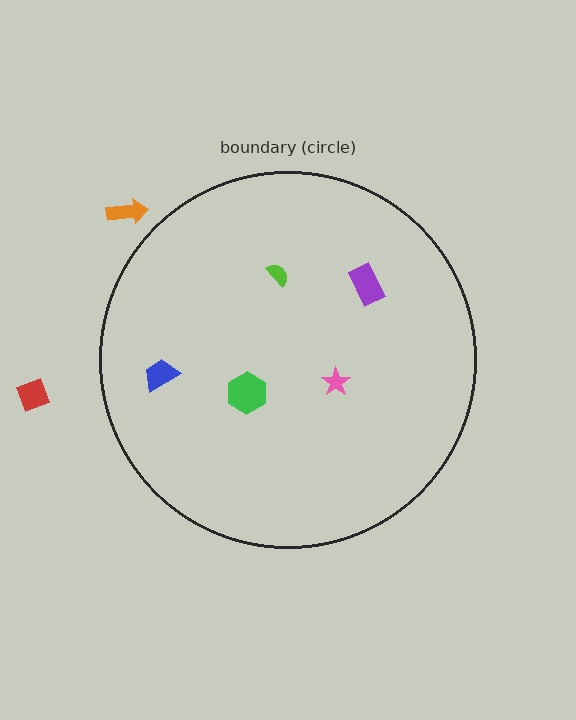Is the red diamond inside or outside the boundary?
Outside.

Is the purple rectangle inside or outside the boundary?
Inside.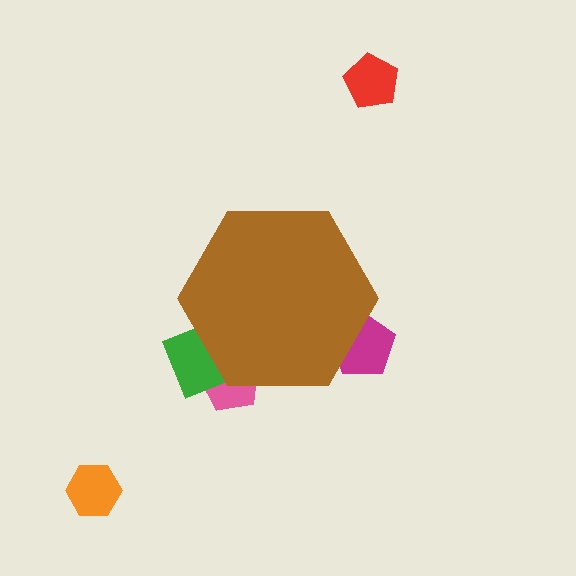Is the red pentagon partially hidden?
No, the red pentagon is fully visible.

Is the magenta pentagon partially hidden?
Yes, the magenta pentagon is partially hidden behind the brown hexagon.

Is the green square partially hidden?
Yes, the green square is partially hidden behind the brown hexagon.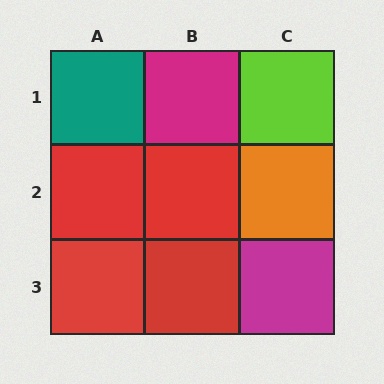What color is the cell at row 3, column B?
Red.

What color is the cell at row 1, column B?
Magenta.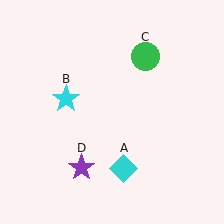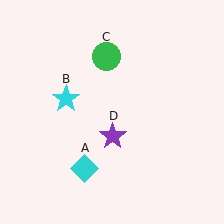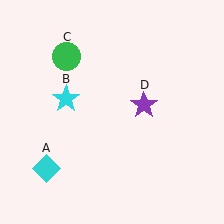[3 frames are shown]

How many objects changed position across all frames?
3 objects changed position: cyan diamond (object A), green circle (object C), purple star (object D).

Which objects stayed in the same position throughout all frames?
Cyan star (object B) remained stationary.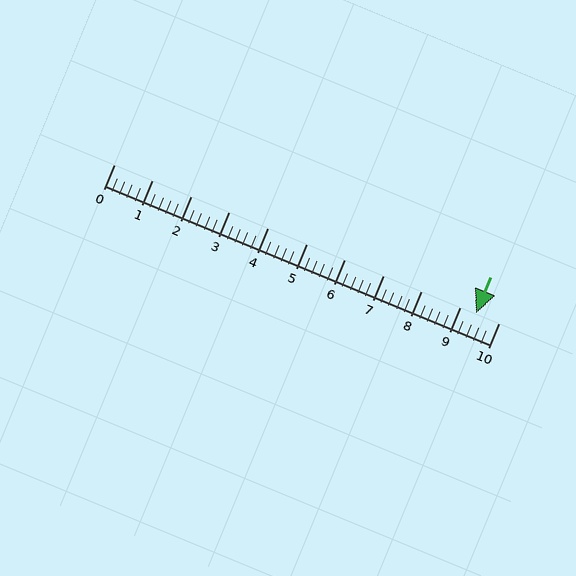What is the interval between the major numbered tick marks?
The major tick marks are spaced 1 units apart.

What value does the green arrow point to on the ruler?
The green arrow points to approximately 9.4.